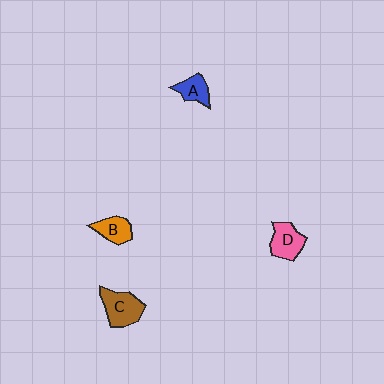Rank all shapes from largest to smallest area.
From largest to smallest: C (brown), D (pink), B (orange), A (blue).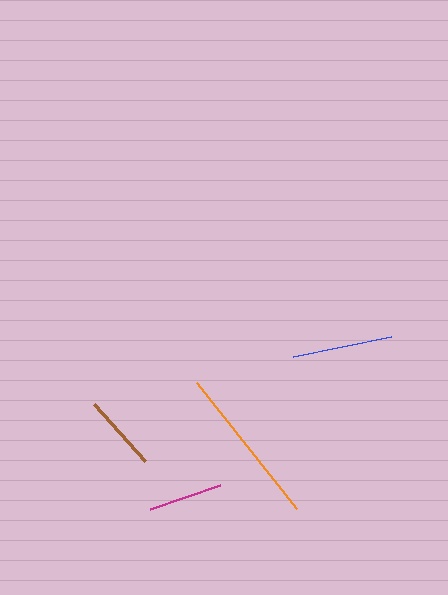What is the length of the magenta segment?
The magenta segment is approximately 75 pixels long.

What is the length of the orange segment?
The orange segment is approximately 161 pixels long.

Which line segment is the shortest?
The magenta line is the shortest at approximately 75 pixels.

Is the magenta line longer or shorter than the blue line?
The blue line is longer than the magenta line.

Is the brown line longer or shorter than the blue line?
The blue line is longer than the brown line.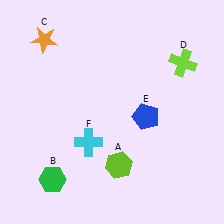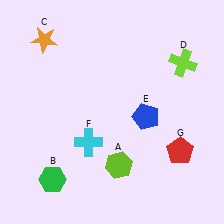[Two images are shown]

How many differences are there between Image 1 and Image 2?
There is 1 difference between the two images.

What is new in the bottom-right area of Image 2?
A red pentagon (G) was added in the bottom-right area of Image 2.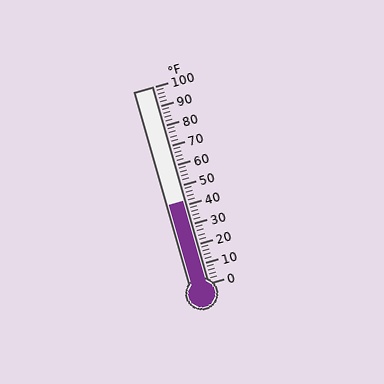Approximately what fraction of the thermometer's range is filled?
The thermometer is filled to approximately 40% of its range.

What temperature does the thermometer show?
The thermometer shows approximately 42°F.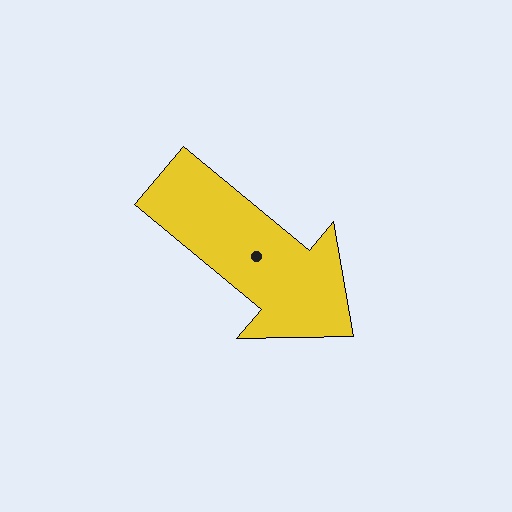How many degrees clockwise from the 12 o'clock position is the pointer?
Approximately 130 degrees.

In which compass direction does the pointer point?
Southeast.